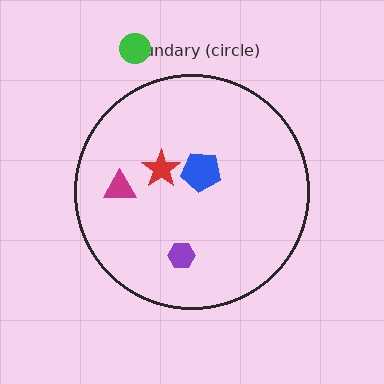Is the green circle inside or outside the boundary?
Outside.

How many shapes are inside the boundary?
4 inside, 1 outside.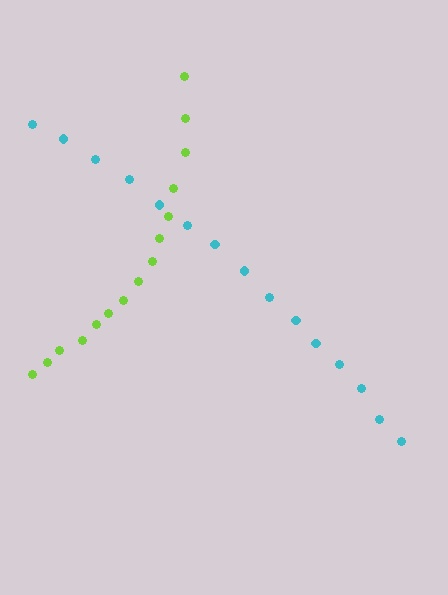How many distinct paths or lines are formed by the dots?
There are 2 distinct paths.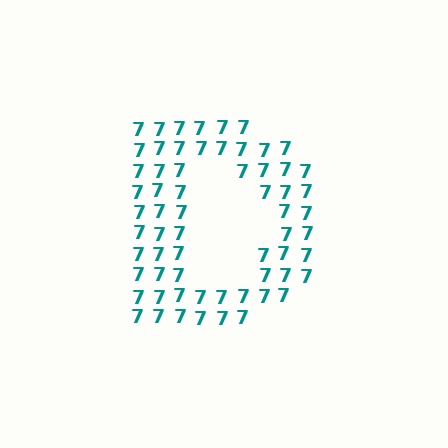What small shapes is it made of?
It is made of small digit 7's.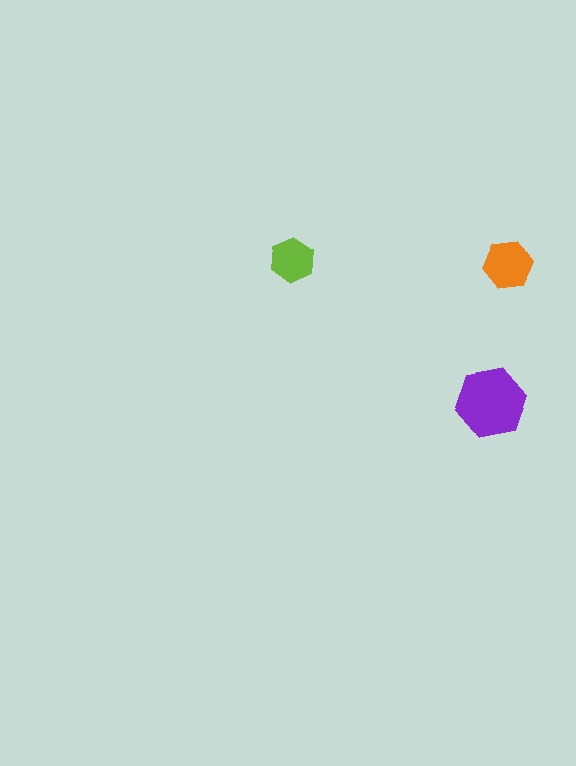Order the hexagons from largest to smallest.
the purple one, the orange one, the lime one.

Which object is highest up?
The lime hexagon is topmost.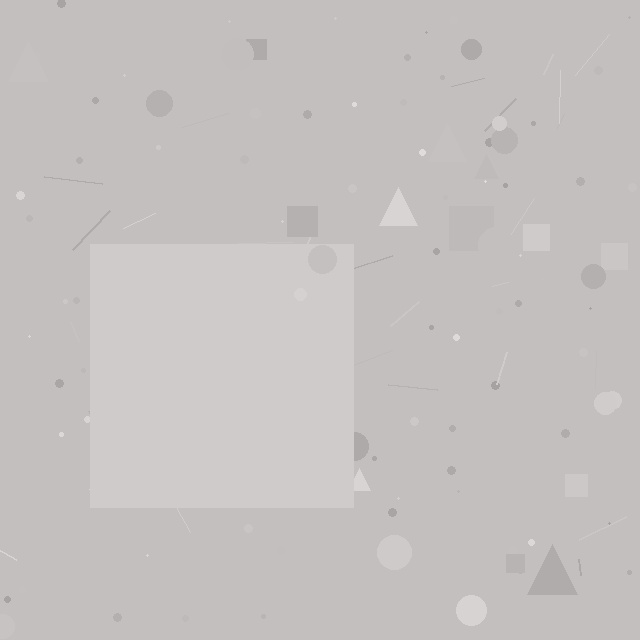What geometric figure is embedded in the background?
A square is embedded in the background.